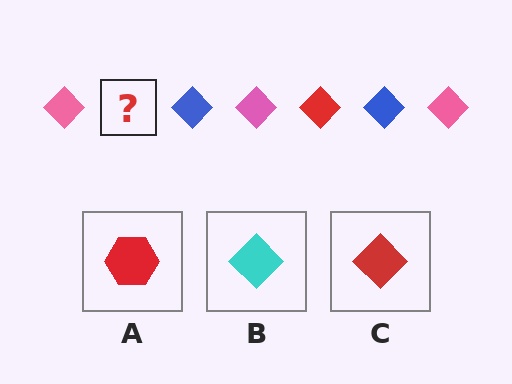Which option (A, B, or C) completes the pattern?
C.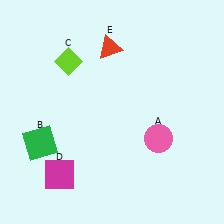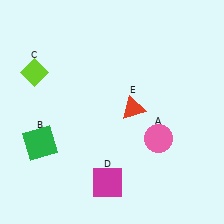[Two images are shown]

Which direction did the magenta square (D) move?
The magenta square (D) moved right.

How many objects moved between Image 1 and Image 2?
3 objects moved between the two images.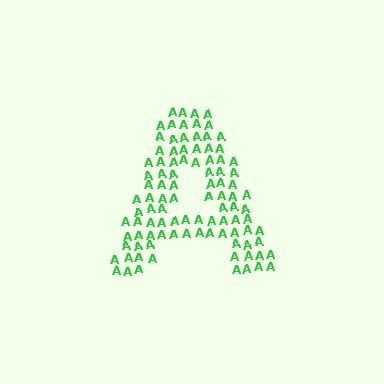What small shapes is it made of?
It is made of small letter A's.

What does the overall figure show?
The overall figure shows the letter A.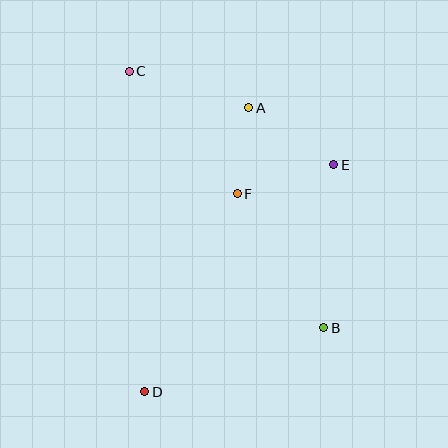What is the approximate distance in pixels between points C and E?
The distance between C and E is approximately 225 pixels.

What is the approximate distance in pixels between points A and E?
The distance between A and E is approximately 102 pixels.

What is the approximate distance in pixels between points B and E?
The distance between B and E is approximately 163 pixels.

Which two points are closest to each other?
Points A and F are closest to each other.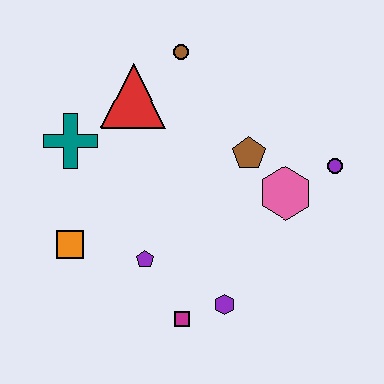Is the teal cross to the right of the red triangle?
No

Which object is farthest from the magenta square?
The brown circle is farthest from the magenta square.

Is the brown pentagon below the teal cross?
Yes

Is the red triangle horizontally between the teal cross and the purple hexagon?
Yes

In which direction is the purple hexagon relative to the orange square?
The purple hexagon is to the right of the orange square.